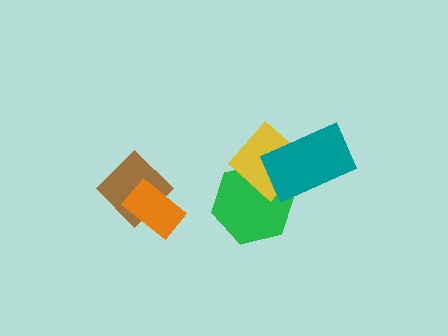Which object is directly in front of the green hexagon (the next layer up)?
The yellow diamond is directly in front of the green hexagon.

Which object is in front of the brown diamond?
The orange rectangle is in front of the brown diamond.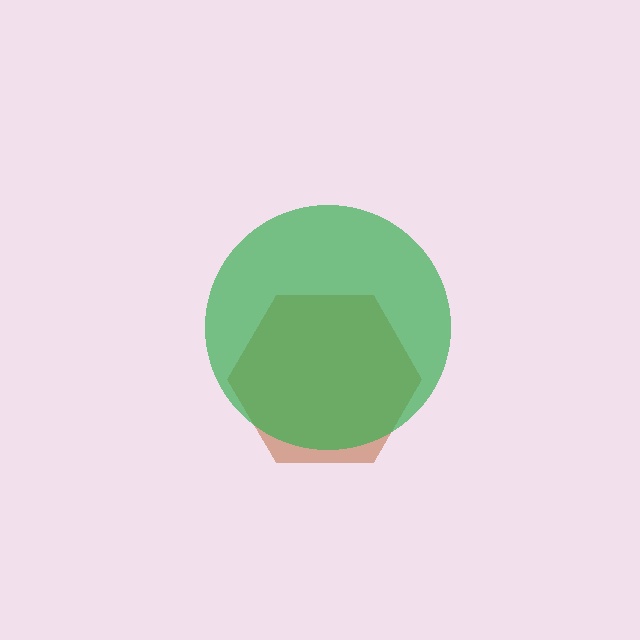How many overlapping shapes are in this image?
There are 2 overlapping shapes in the image.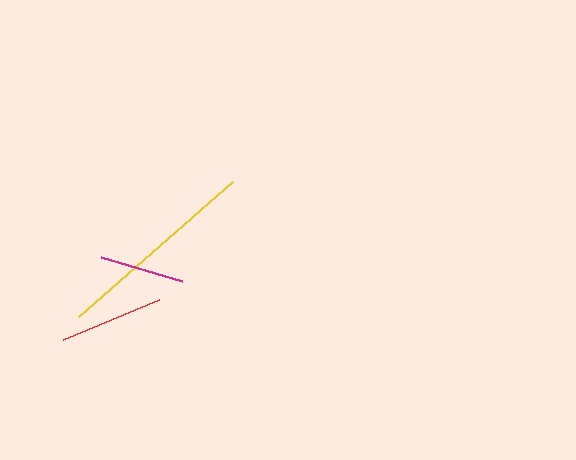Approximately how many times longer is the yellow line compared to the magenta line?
The yellow line is approximately 2.4 times the length of the magenta line.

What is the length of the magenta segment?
The magenta segment is approximately 85 pixels long.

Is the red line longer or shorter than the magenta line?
The red line is longer than the magenta line.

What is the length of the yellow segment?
The yellow segment is approximately 205 pixels long.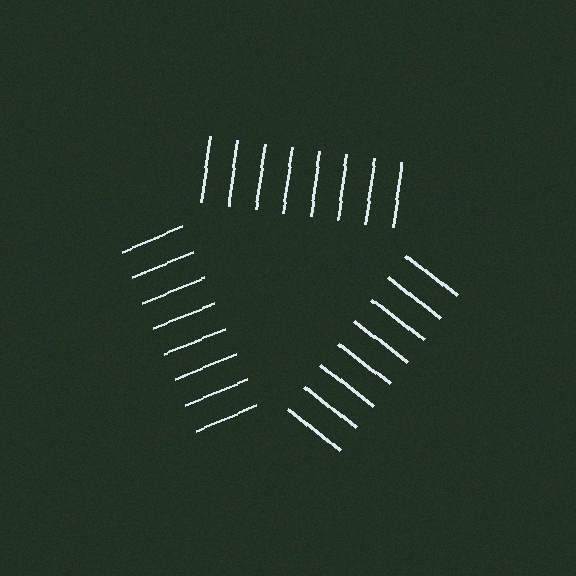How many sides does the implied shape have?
3 sides — the line-ends trace a triangle.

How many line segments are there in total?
24 — 8 along each of the 3 edges.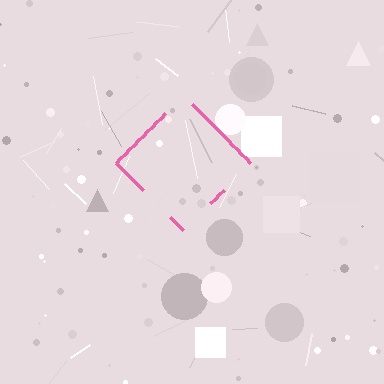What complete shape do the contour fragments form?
The contour fragments form a diamond.